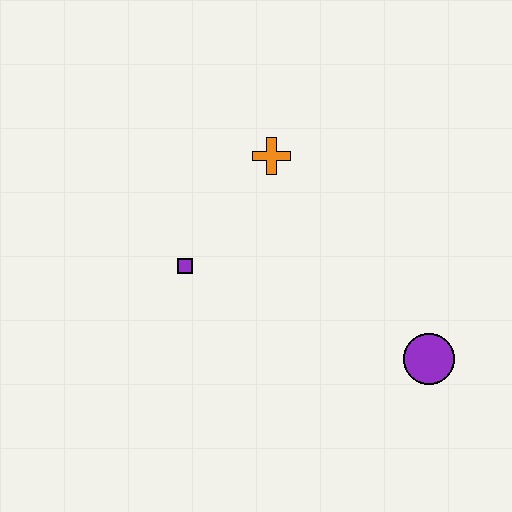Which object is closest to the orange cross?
The purple square is closest to the orange cross.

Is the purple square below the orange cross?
Yes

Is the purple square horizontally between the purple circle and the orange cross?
No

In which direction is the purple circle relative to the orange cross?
The purple circle is below the orange cross.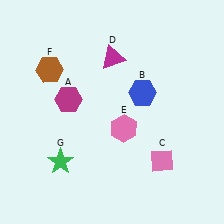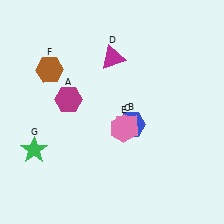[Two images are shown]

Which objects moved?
The objects that moved are: the blue hexagon (B), the pink diamond (C), the green star (G).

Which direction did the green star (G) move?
The green star (G) moved left.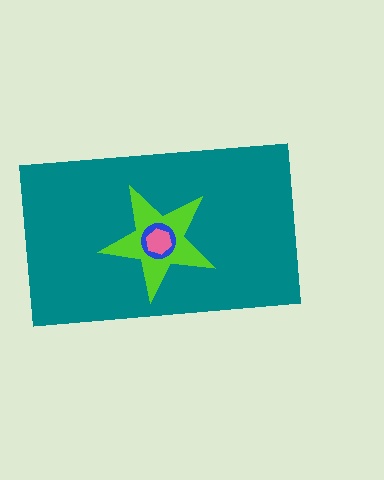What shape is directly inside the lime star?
The blue circle.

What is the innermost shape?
The pink hexagon.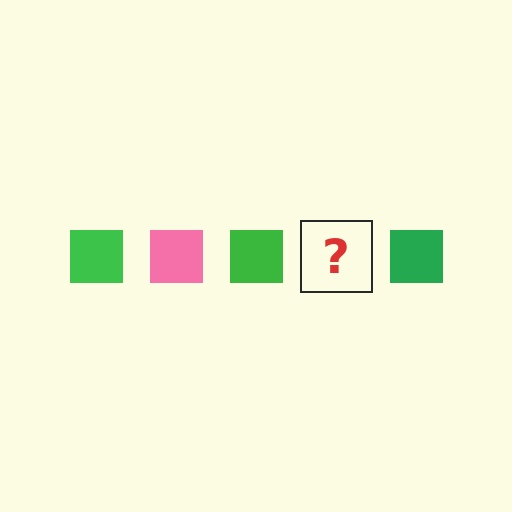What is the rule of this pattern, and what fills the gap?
The rule is that the pattern cycles through green, pink squares. The gap should be filled with a pink square.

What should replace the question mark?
The question mark should be replaced with a pink square.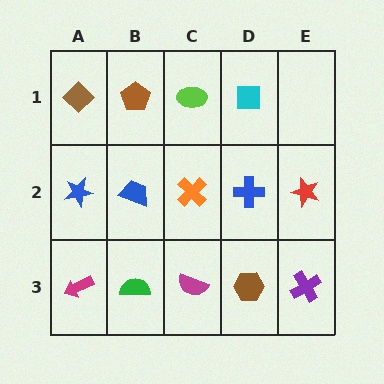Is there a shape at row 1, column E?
No, that cell is empty.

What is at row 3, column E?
A purple cross.